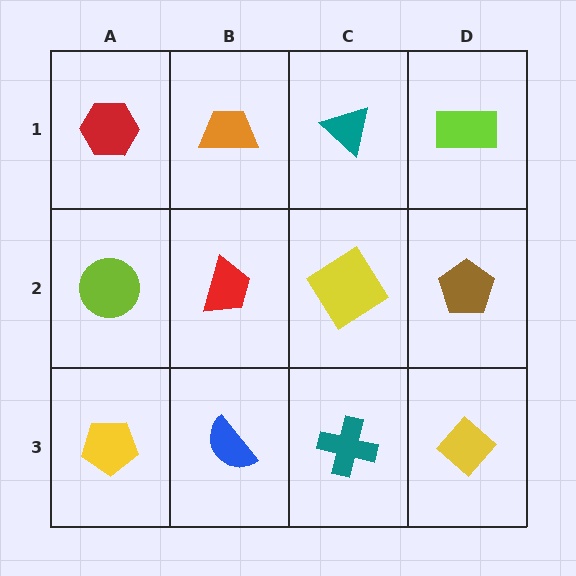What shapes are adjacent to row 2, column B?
An orange trapezoid (row 1, column B), a blue semicircle (row 3, column B), a lime circle (row 2, column A), a yellow diamond (row 2, column C).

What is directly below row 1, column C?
A yellow diamond.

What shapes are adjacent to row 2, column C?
A teal triangle (row 1, column C), a teal cross (row 3, column C), a red trapezoid (row 2, column B), a brown pentagon (row 2, column D).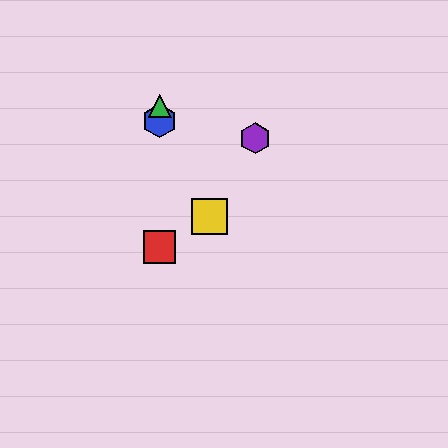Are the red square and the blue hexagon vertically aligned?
Yes, both are at x≈160.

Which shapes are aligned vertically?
The red square, the blue hexagon, the green triangle are aligned vertically.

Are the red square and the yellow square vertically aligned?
No, the red square is at x≈160 and the yellow square is at x≈209.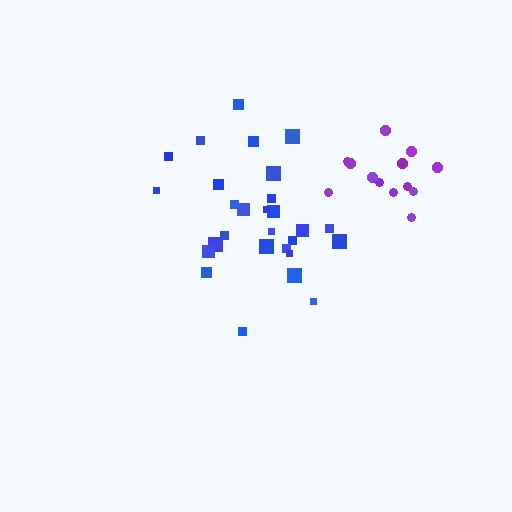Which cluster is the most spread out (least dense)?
Purple.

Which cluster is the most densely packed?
Blue.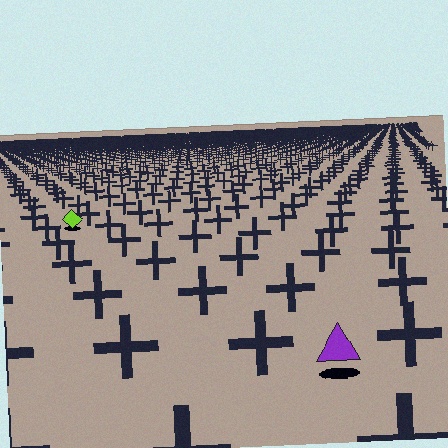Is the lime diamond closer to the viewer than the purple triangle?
No. The purple triangle is closer — you can tell from the texture gradient: the ground texture is coarser near it.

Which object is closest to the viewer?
The purple triangle is closest. The texture marks near it are larger and more spread out.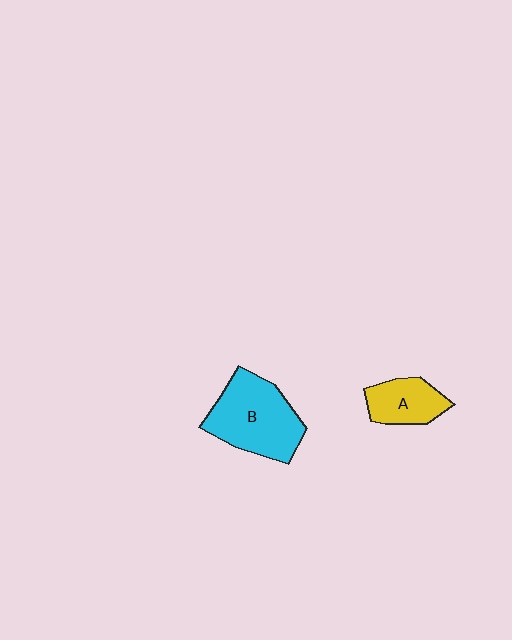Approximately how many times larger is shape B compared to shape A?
Approximately 1.9 times.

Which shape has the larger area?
Shape B (cyan).